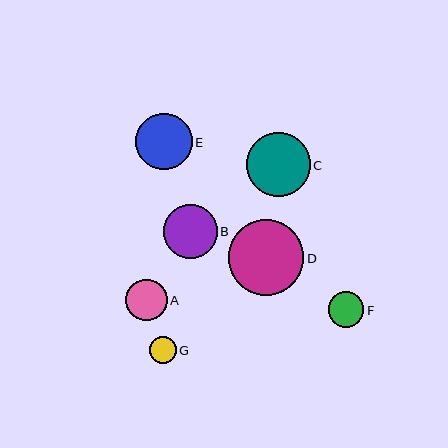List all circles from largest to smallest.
From largest to smallest: D, C, E, B, A, F, G.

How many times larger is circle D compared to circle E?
Circle D is approximately 1.3 times the size of circle E.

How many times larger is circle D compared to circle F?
Circle D is approximately 2.1 times the size of circle F.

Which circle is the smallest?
Circle G is the smallest with a size of approximately 27 pixels.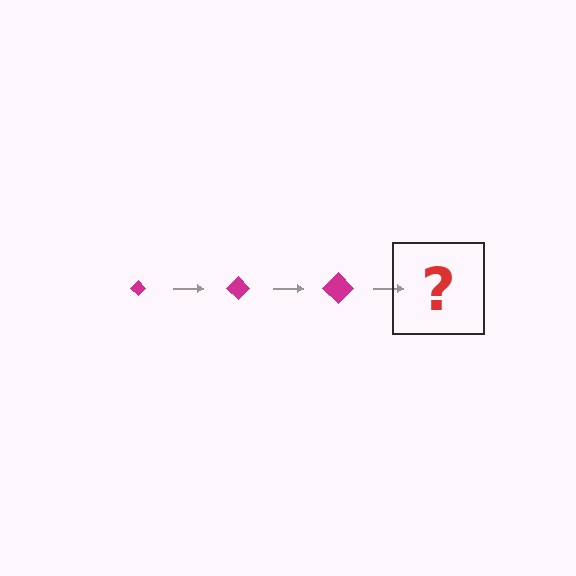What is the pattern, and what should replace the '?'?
The pattern is that the diamond gets progressively larger each step. The '?' should be a magenta diamond, larger than the previous one.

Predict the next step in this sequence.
The next step is a magenta diamond, larger than the previous one.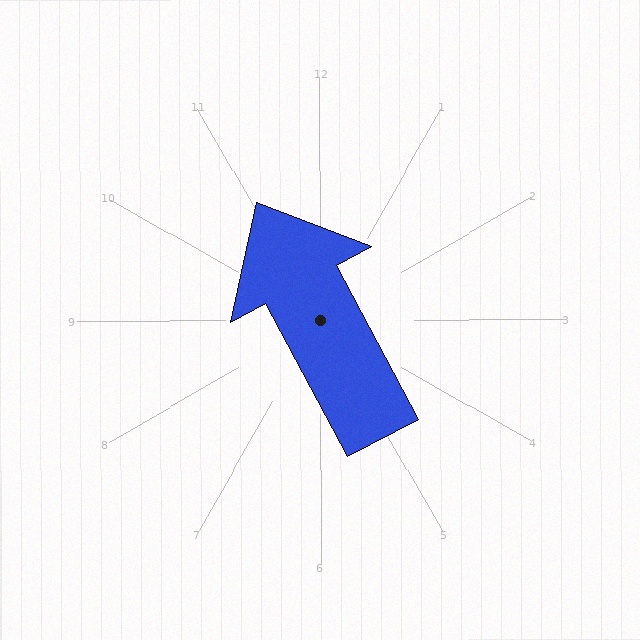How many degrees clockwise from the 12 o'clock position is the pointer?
Approximately 332 degrees.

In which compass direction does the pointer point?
Northwest.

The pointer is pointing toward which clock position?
Roughly 11 o'clock.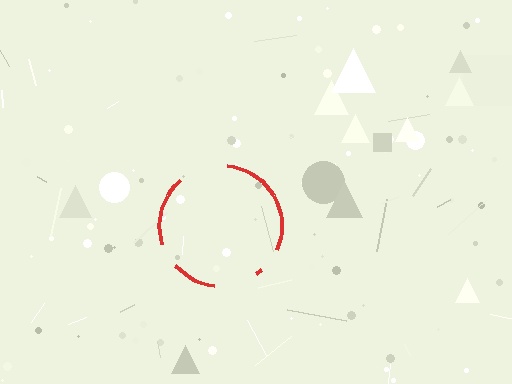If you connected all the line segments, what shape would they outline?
They would outline a circle.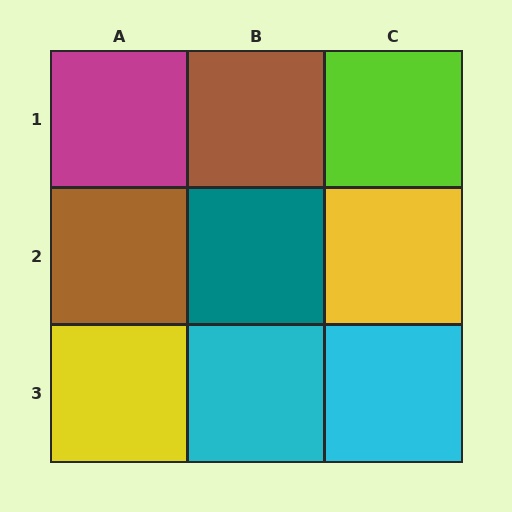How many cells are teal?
1 cell is teal.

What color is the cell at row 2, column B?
Teal.